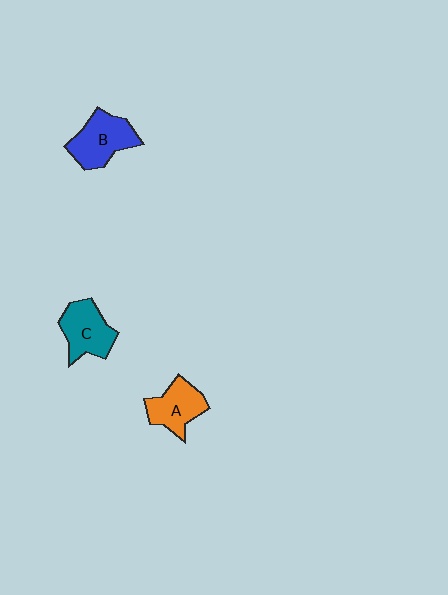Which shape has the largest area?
Shape B (blue).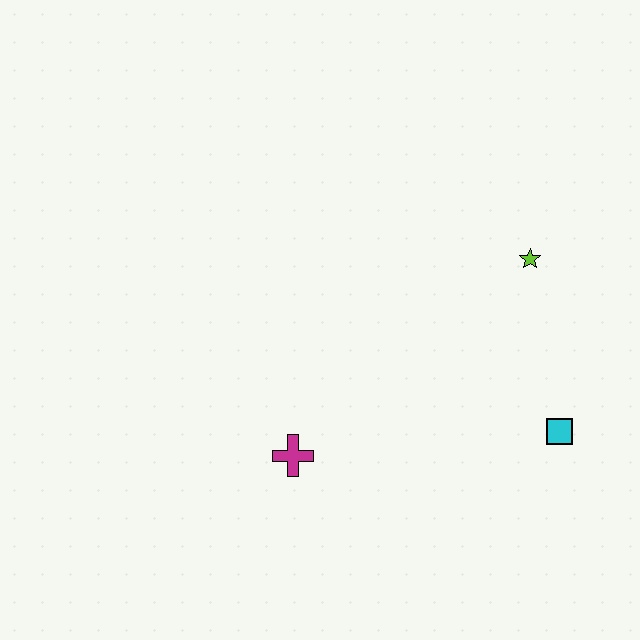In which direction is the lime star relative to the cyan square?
The lime star is above the cyan square.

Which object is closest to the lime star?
The cyan square is closest to the lime star.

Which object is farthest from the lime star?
The magenta cross is farthest from the lime star.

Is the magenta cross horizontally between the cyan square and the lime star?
No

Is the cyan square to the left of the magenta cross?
No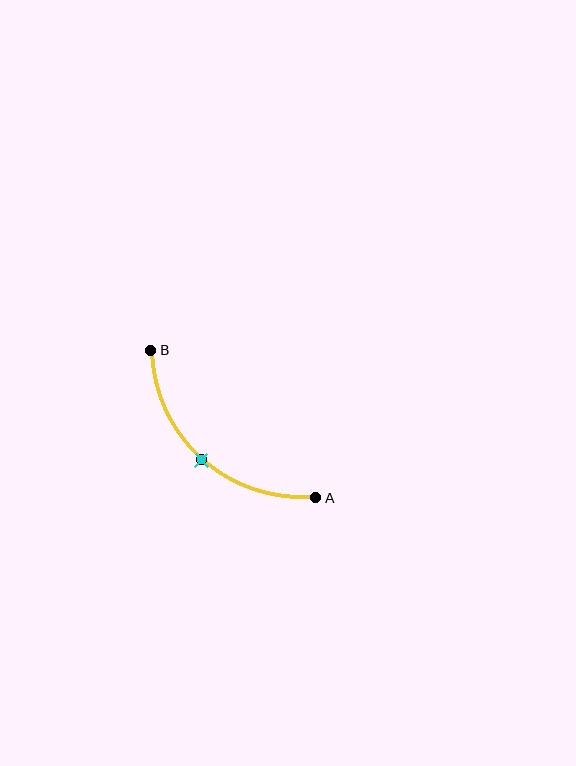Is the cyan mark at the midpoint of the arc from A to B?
Yes. The cyan mark lies on the arc at equal arc-length from both A and B — it is the arc midpoint.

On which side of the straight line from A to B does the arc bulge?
The arc bulges below and to the left of the straight line connecting A and B.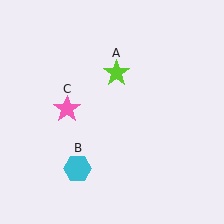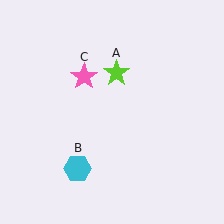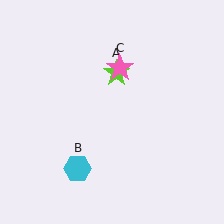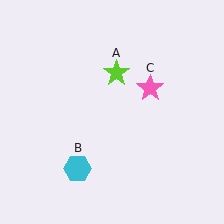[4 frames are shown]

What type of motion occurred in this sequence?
The pink star (object C) rotated clockwise around the center of the scene.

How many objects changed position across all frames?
1 object changed position: pink star (object C).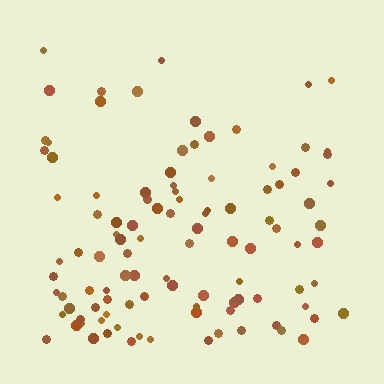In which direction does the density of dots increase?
From top to bottom, with the bottom side densest.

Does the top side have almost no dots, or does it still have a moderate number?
Still a moderate number, just noticeably fewer than the bottom.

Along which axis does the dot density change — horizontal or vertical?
Vertical.